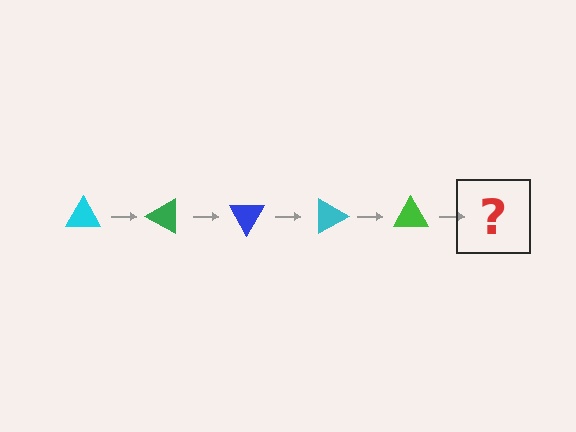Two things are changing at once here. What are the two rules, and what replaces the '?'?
The two rules are that it rotates 30 degrees each step and the color cycles through cyan, green, and blue. The '?' should be a blue triangle, rotated 150 degrees from the start.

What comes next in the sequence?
The next element should be a blue triangle, rotated 150 degrees from the start.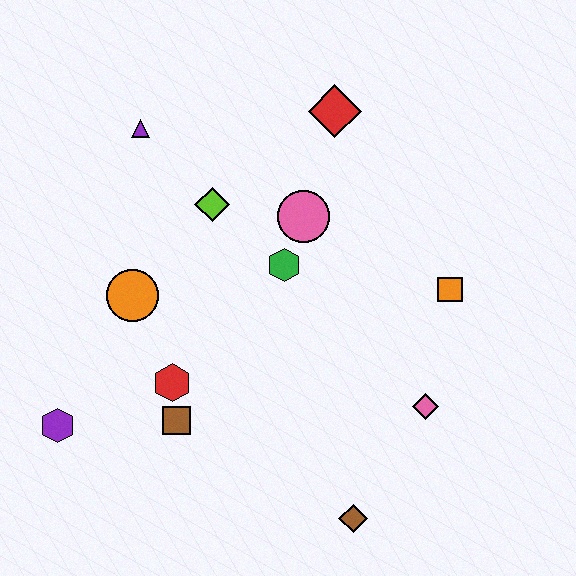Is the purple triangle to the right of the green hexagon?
No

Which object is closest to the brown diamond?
The pink diamond is closest to the brown diamond.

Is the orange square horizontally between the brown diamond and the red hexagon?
No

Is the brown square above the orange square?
No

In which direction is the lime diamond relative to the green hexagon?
The lime diamond is to the left of the green hexagon.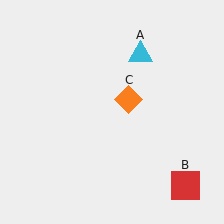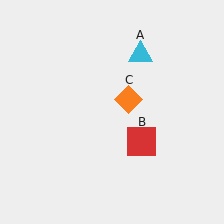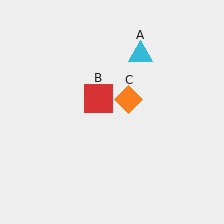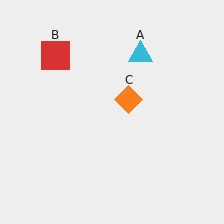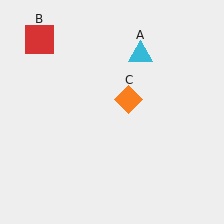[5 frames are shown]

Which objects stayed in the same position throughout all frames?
Cyan triangle (object A) and orange diamond (object C) remained stationary.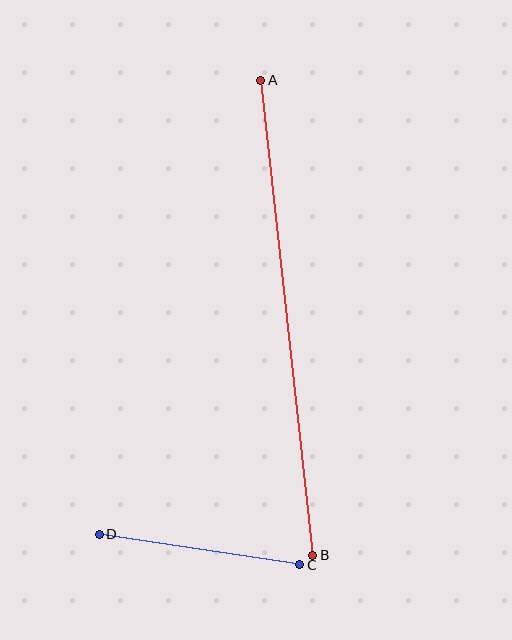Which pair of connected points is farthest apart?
Points A and B are farthest apart.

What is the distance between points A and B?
The distance is approximately 478 pixels.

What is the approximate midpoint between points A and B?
The midpoint is at approximately (287, 318) pixels.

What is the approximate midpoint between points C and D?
The midpoint is at approximately (200, 550) pixels.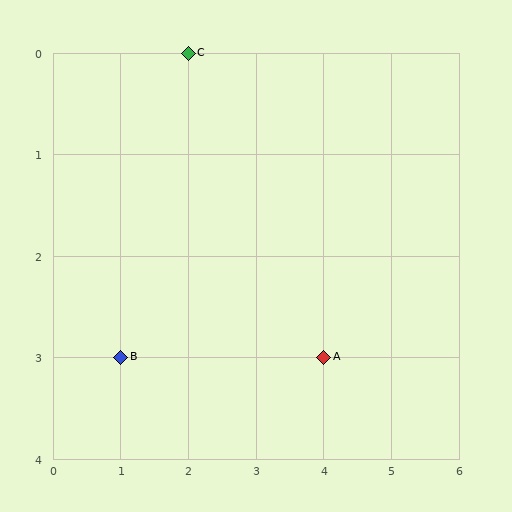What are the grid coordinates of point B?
Point B is at grid coordinates (1, 3).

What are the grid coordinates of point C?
Point C is at grid coordinates (2, 0).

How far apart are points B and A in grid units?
Points B and A are 3 columns apart.